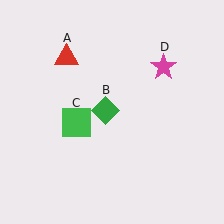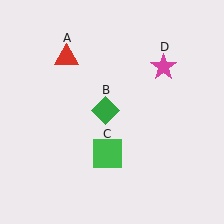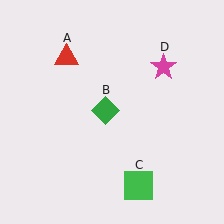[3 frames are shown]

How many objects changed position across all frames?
1 object changed position: green square (object C).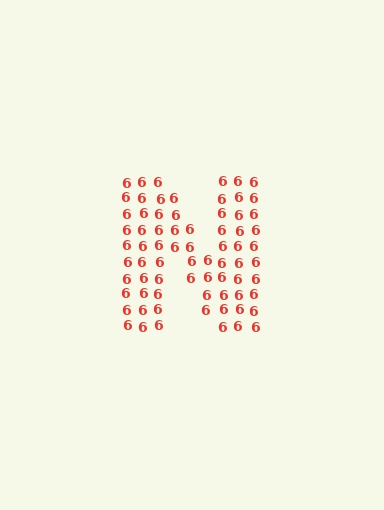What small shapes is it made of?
It is made of small digit 6's.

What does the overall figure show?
The overall figure shows the letter N.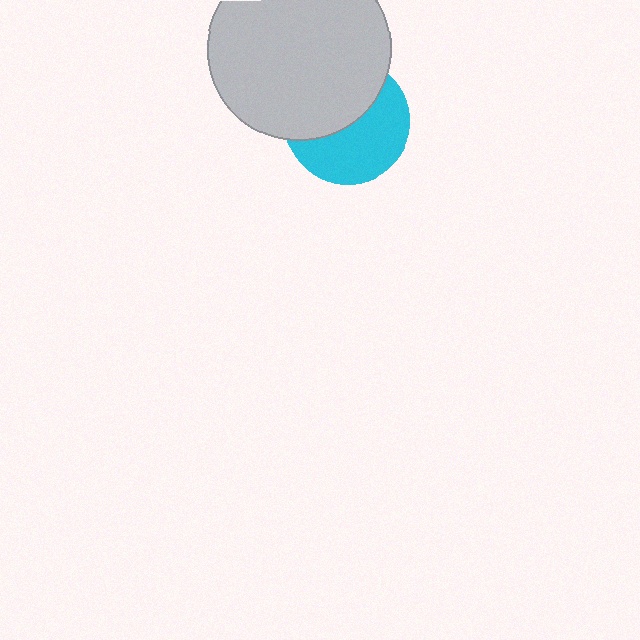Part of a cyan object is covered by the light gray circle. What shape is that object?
It is a circle.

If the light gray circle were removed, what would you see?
You would see the complete cyan circle.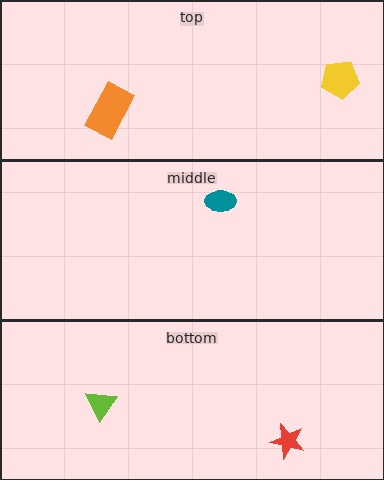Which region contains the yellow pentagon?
The top region.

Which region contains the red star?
The bottom region.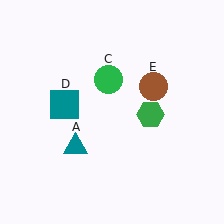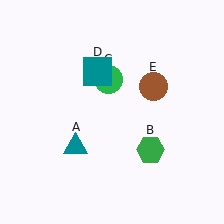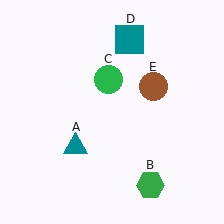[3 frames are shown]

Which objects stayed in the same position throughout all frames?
Teal triangle (object A) and green circle (object C) and brown circle (object E) remained stationary.